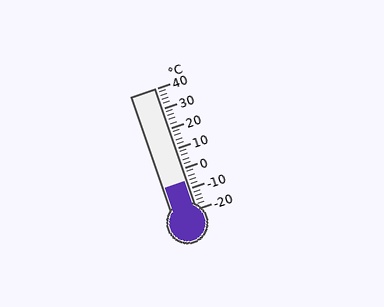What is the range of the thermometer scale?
The thermometer scale ranges from -20°C to 40°C.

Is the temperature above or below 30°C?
The temperature is below 30°C.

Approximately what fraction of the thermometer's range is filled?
The thermometer is filled to approximately 25% of its range.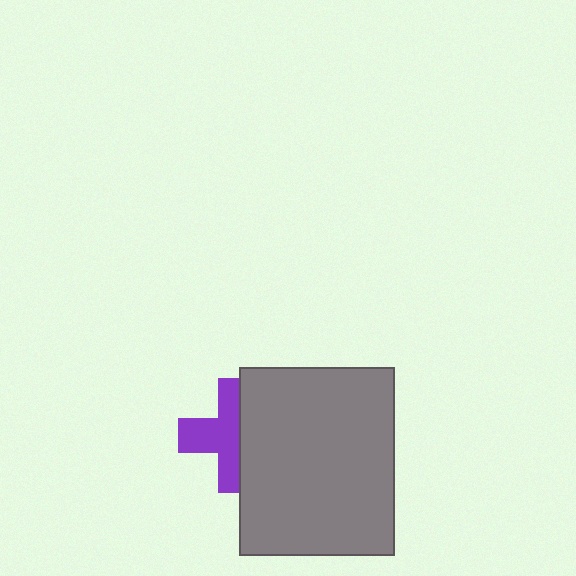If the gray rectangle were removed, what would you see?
You would see the complete purple cross.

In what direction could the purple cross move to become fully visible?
The purple cross could move left. That would shift it out from behind the gray rectangle entirely.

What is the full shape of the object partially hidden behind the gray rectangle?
The partially hidden object is a purple cross.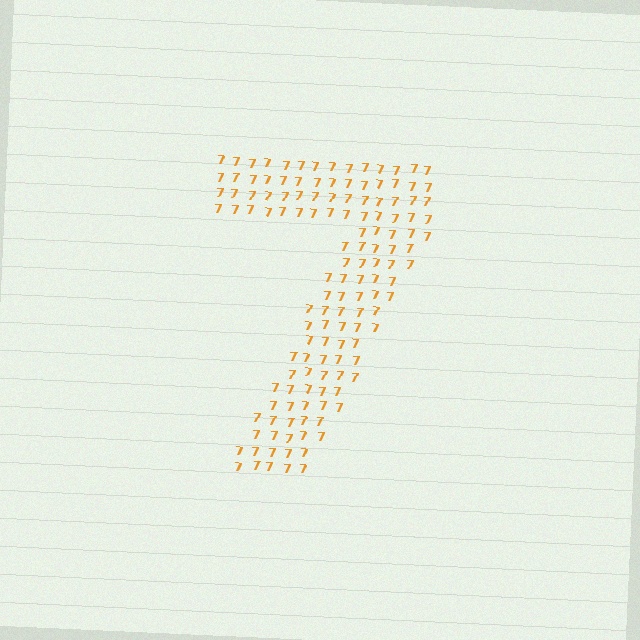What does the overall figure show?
The overall figure shows the digit 7.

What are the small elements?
The small elements are digit 7's.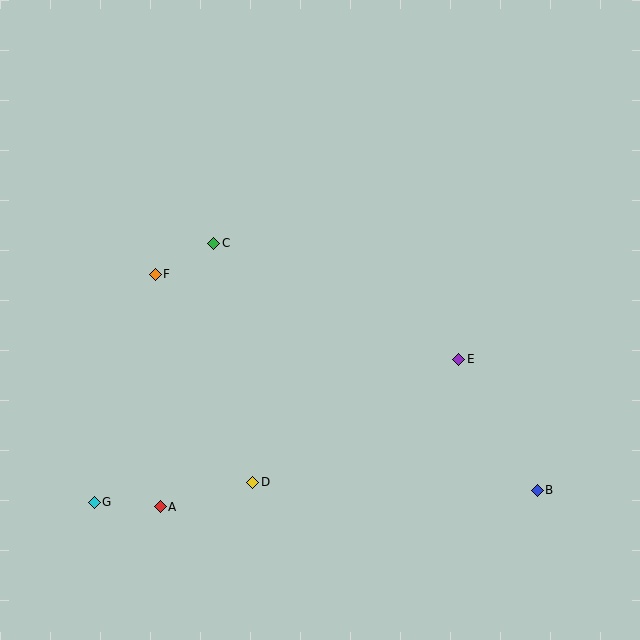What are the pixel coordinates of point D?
Point D is at (253, 482).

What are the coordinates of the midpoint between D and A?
The midpoint between D and A is at (207, 495).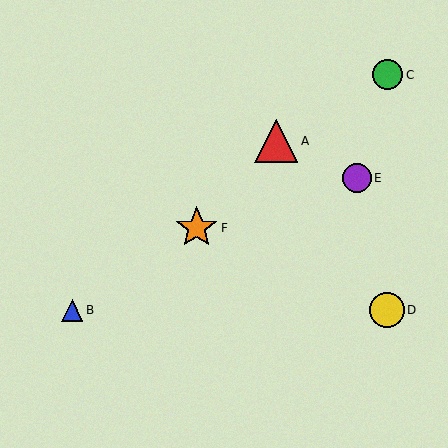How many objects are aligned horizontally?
2 objects (B, D) are aligned horizontally.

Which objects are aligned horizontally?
Objects B, D are aligned horizontally.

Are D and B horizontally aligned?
Yes, both are at y≈310.